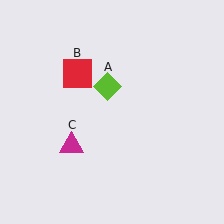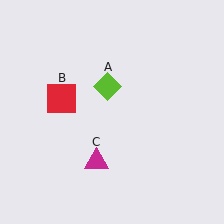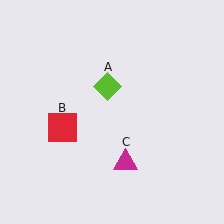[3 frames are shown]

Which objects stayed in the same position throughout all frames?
Lime diamond (object A) remained stationary.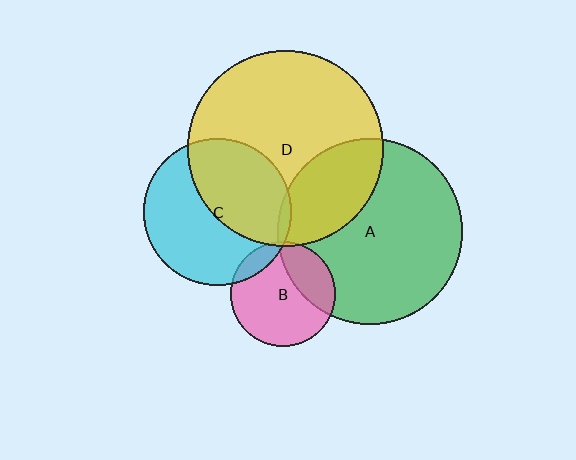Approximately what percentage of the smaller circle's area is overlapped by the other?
Approximately 30%.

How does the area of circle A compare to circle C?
Approximately 1.6 times.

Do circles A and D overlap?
Yes.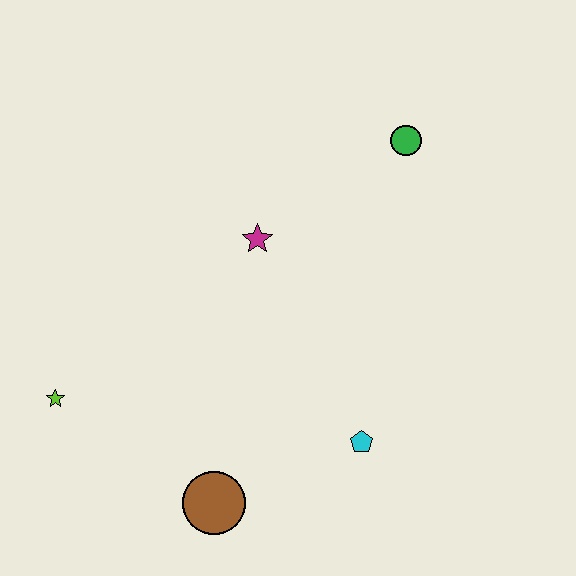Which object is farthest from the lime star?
The green circle is farthest from the lime star.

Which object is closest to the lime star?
The brown circle is closest to the lime star.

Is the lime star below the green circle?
Yes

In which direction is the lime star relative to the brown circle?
The lime star is to the left of the brown circle.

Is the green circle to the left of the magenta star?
No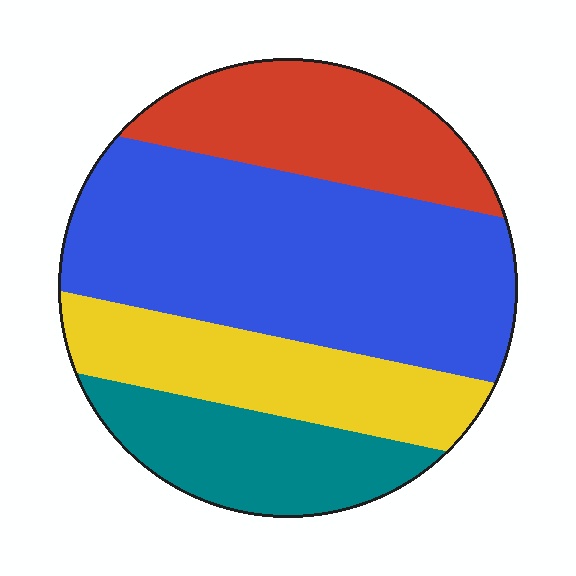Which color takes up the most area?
Blue, at roughly 45%.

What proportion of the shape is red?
Red takes up about one fifth (1/5) of the shape.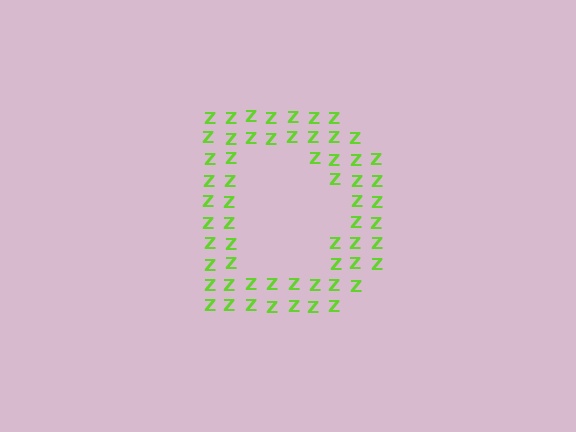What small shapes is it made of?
It is made of small letter Z's.